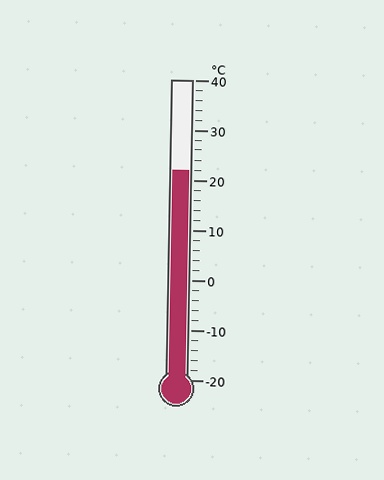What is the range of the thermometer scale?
The thermometer scale ranges from -20°C to 40°C.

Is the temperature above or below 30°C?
The temperature is below 30°C.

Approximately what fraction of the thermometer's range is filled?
The thermometer is filled to approximately 70% of its range.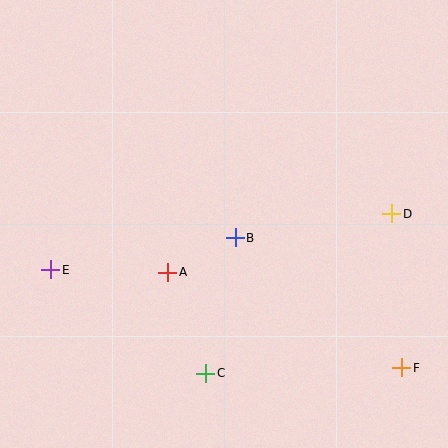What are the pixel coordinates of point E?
Point E is at (51, 270).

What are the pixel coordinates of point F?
Point F is at (402, 368).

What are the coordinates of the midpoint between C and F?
The midpoint between C and F is at (304, 371).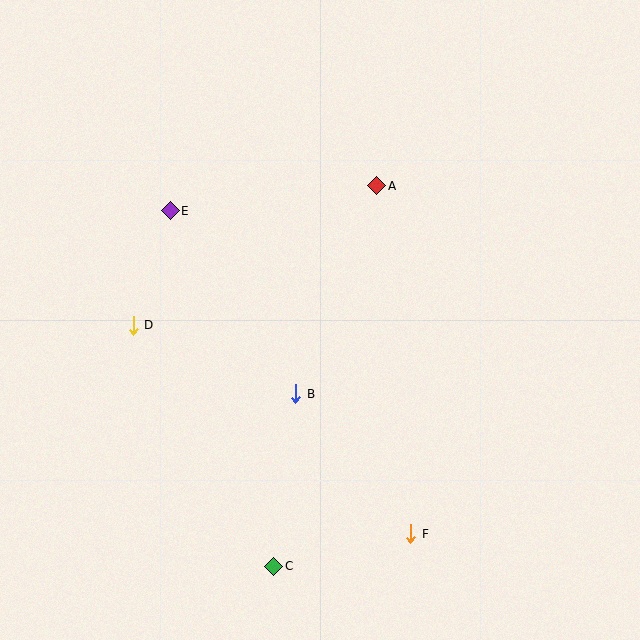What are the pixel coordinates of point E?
Point E is at (170, 211).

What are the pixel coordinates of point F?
Point F is at (411, 534).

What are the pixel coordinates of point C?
Point C is at (274, 566).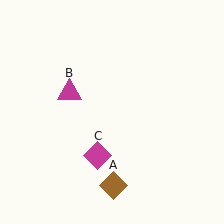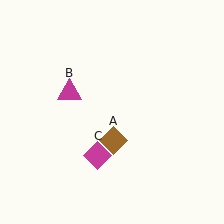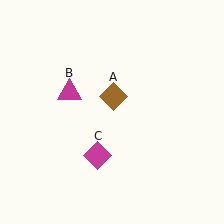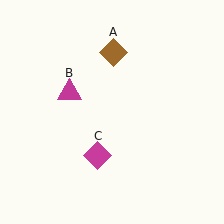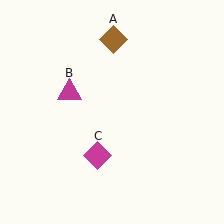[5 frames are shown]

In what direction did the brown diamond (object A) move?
The brown diamond (object A) moved up.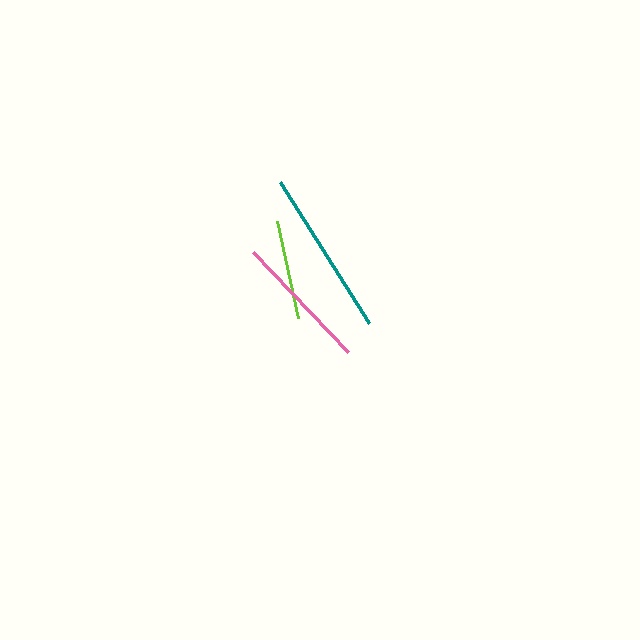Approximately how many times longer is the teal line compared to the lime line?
The teal line is approximately 1.7 times the length of the lime line.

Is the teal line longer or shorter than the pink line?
The teal line is longer than the pink line.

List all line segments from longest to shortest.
From longest to shortest: teal, pink, lime.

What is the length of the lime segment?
The lime segment is approximately 99 pixels long.